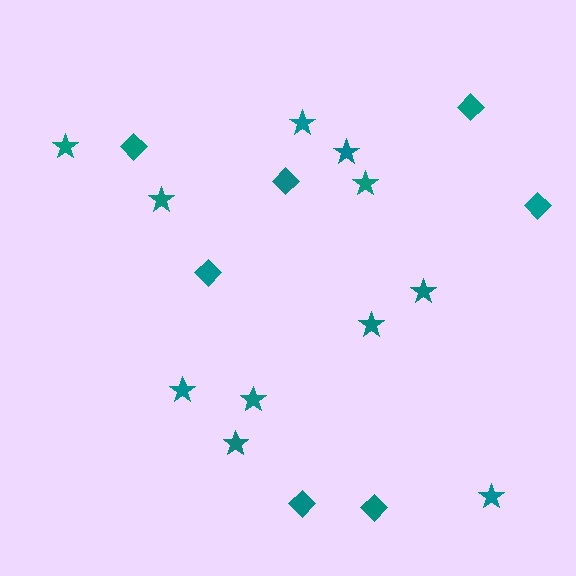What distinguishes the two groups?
There are 2 groups: one group of diamonds (7) and one group of stars (11).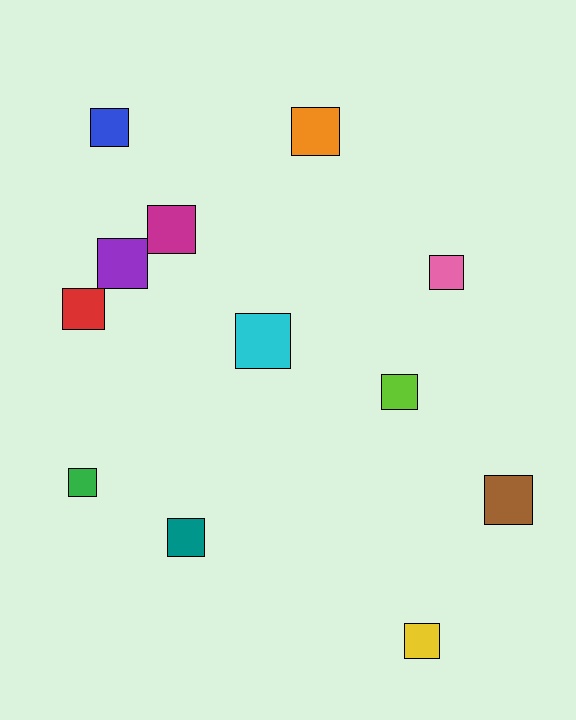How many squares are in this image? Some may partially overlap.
There are 12 squares.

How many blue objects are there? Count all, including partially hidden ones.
There is 1 blue object.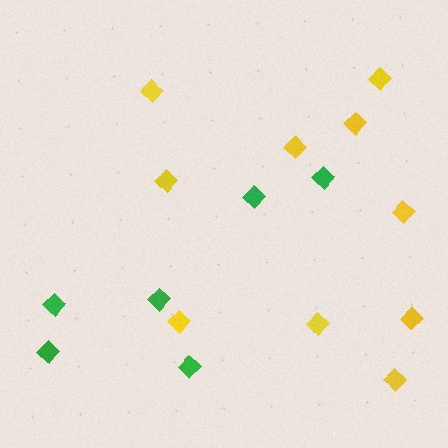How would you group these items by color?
There are 2 groups: one group of yellow diamonds (10) and one group of green diamonds (6).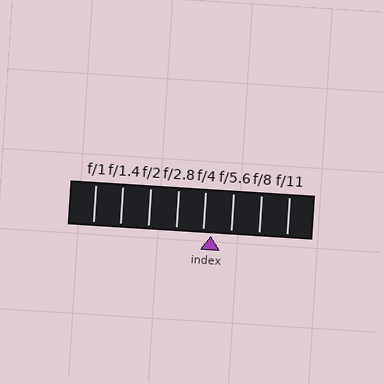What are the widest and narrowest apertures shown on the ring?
The widest aperture shown is f/1 and the narrowest is f/11.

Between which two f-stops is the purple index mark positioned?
The index mark is between f/4 and f/5.6.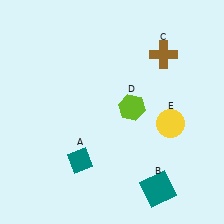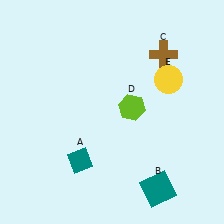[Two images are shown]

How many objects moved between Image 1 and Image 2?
1 object moved between the two images.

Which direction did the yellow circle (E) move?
The yellow circle (E) moved up.